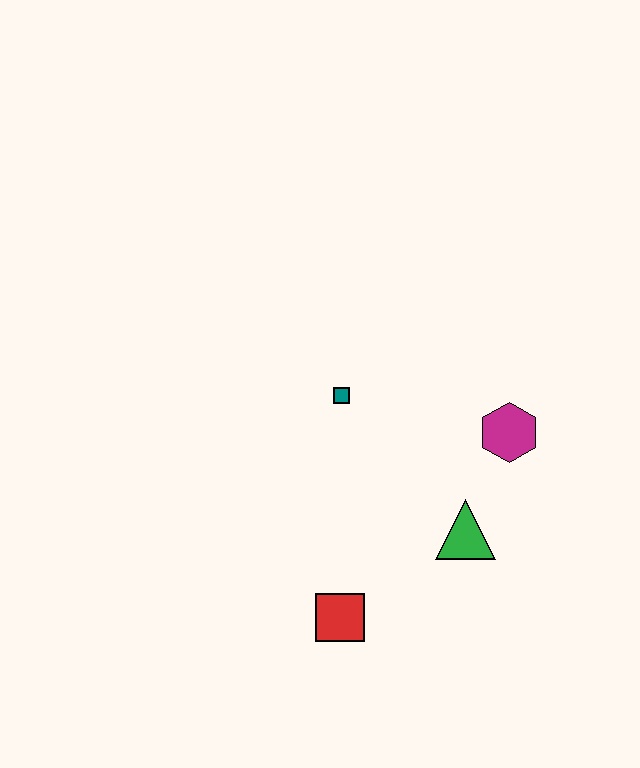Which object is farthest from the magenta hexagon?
The red square is farthest from the magenta hexagon.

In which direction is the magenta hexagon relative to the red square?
The magenta hexagon is above the red square.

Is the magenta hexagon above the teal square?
No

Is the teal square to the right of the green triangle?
No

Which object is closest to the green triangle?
The magenta hexagon is closest to the green triangle.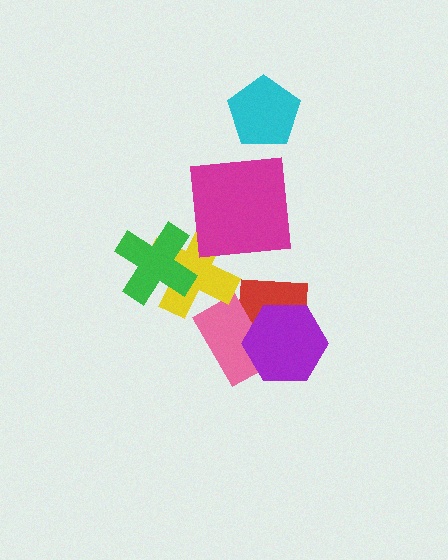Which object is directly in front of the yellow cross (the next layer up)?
The green cross is directly in front of the yellow cross.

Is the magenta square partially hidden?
No, no other shape covers it.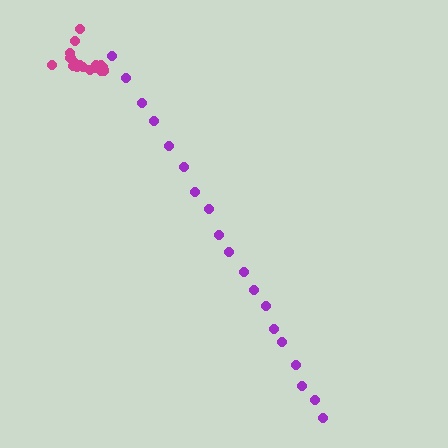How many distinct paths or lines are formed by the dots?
There are 2 distinct paths.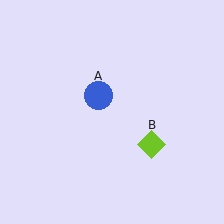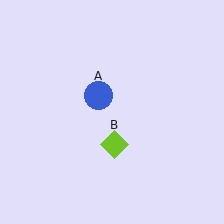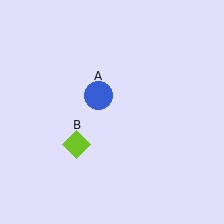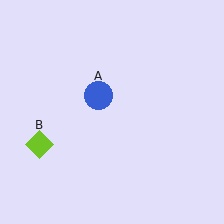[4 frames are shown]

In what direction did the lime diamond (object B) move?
The lime diamond (object B) moved left.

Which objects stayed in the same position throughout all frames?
Blue circle (object A) remained stationary.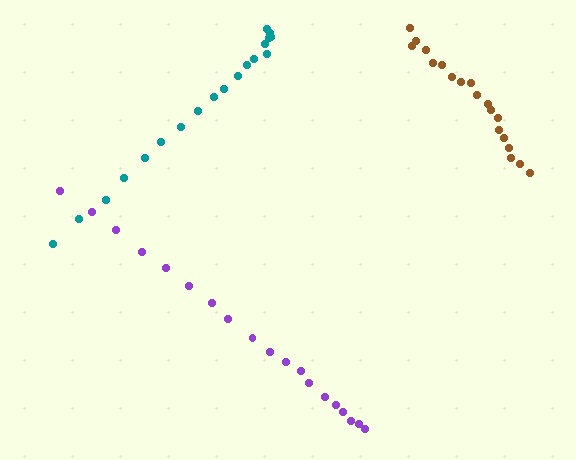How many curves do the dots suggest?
There are 3 distinct paths.